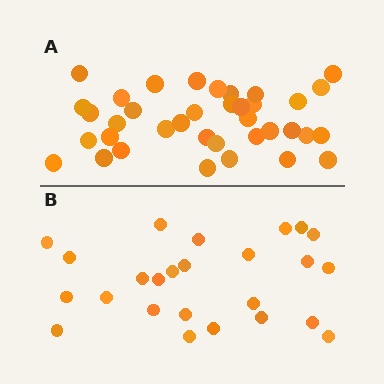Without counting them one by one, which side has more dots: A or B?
Region A (the top region) has more dots.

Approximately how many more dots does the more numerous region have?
Region A has roughly 12 or so more dots than region B.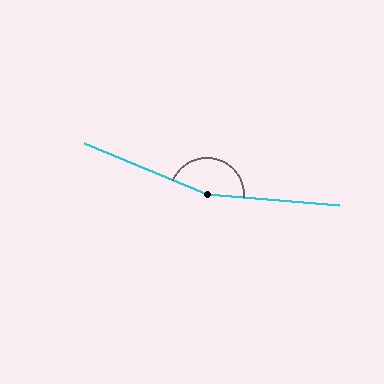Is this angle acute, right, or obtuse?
It is obtuse.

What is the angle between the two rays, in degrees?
Approximately 162 degrees.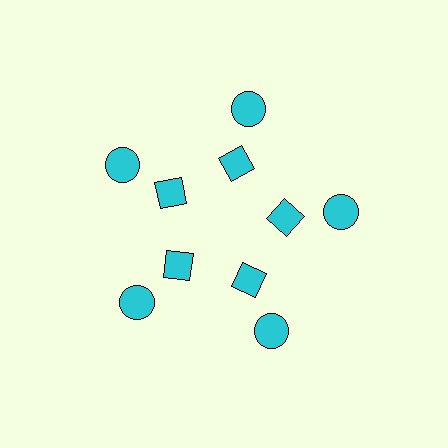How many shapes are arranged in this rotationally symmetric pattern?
There are 10 shapes, arranged in 5 groups of 2.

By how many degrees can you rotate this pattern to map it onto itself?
The pattern maps onto itself every 72 degrees of rotation.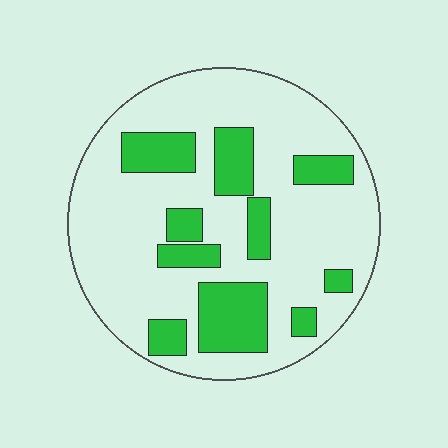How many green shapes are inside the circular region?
10.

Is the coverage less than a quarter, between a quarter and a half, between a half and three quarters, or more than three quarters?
Between a quarter and a half.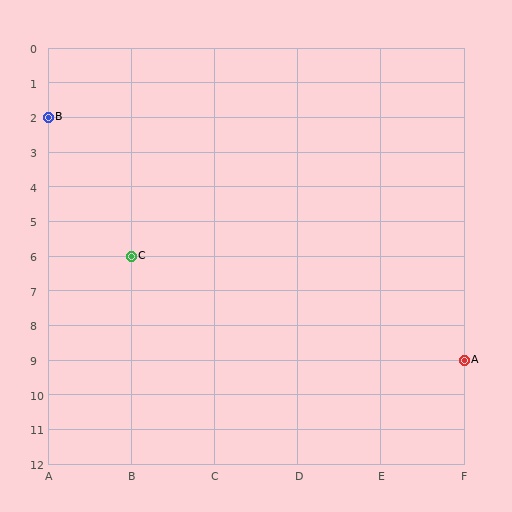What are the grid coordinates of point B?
Point B is at grid coordinates (A, 2).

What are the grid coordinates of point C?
Point C is at grid coordinates (B, 6).